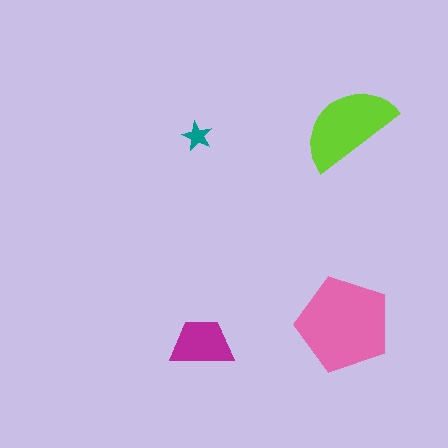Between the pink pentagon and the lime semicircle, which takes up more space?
The pink pentagon.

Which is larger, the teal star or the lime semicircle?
The lime semicircle.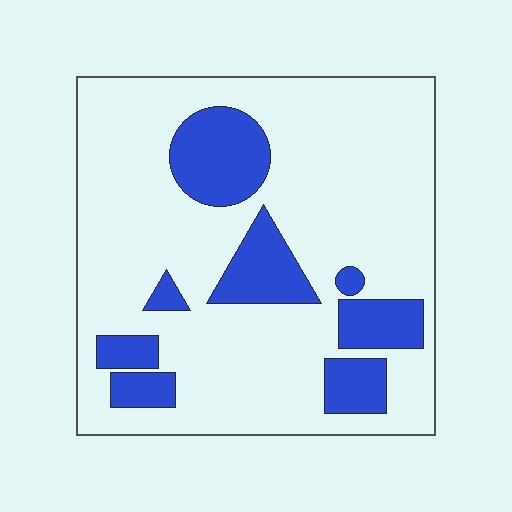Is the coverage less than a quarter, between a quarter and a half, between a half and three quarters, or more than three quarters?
Less than a quarter.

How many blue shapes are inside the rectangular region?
8.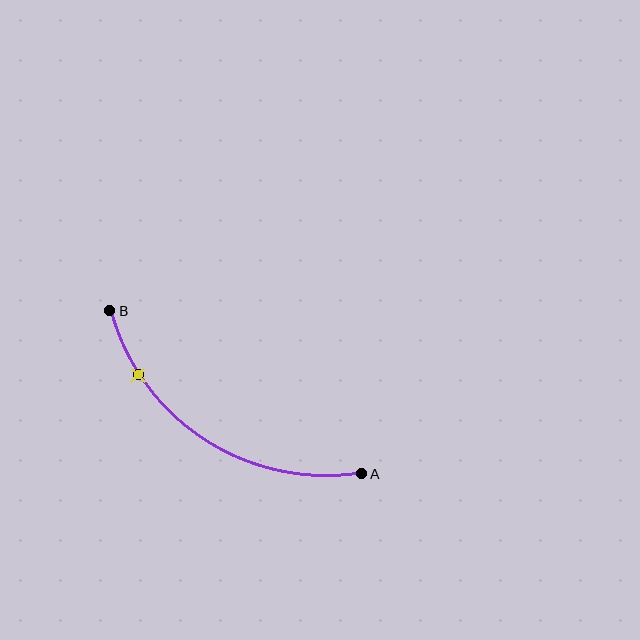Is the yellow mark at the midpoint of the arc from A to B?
No. The yellow mark lies on the arc but is closer to endpoint B. The arc midpoint would be at the point on the curve equidistant along the arc from both A and B.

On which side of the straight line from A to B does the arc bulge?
The arc bulges below the straight line connecting A and B.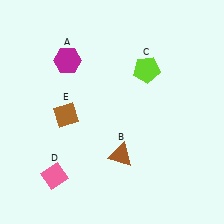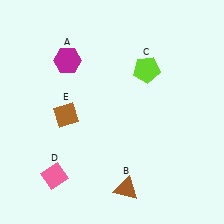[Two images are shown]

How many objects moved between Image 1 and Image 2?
1 object moved between the two images.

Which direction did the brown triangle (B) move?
The brown triangle (B) moved down.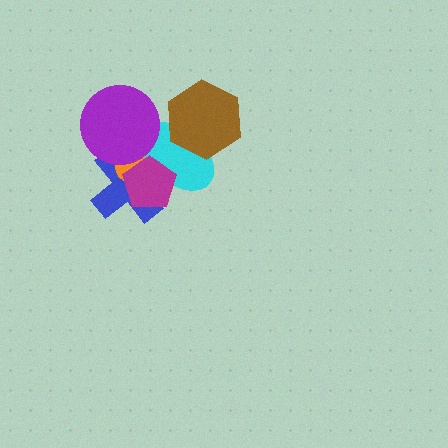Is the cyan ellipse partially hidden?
Yes, it is partially covered by another shape.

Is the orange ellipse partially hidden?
Yes, it is partially covered by another shape.